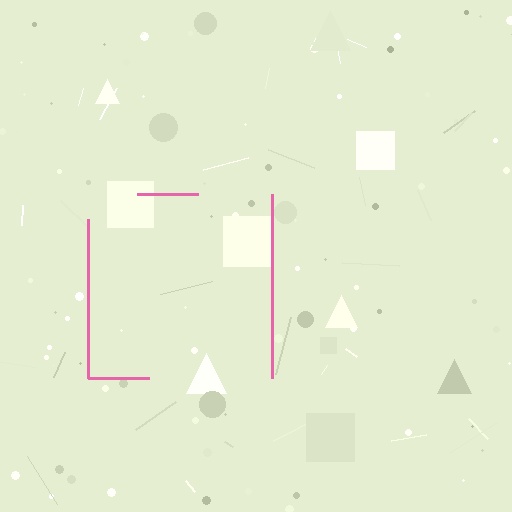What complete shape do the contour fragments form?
The contour fragments form a square.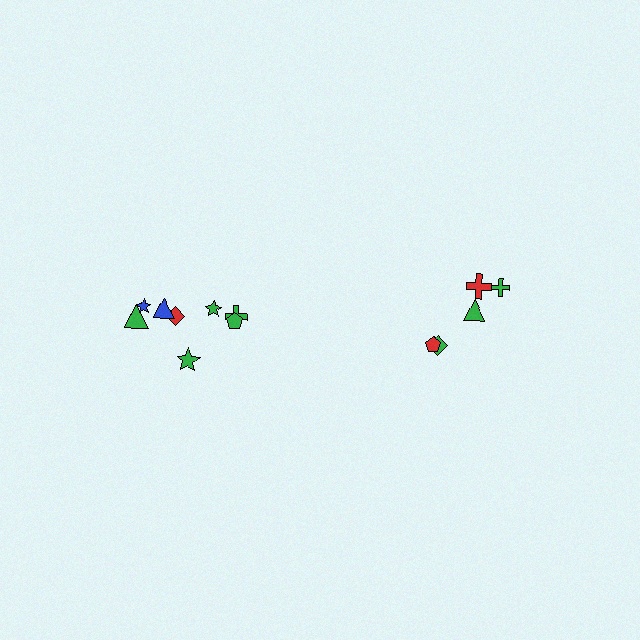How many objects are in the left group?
There are 8 objects.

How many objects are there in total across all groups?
There are 13 objects.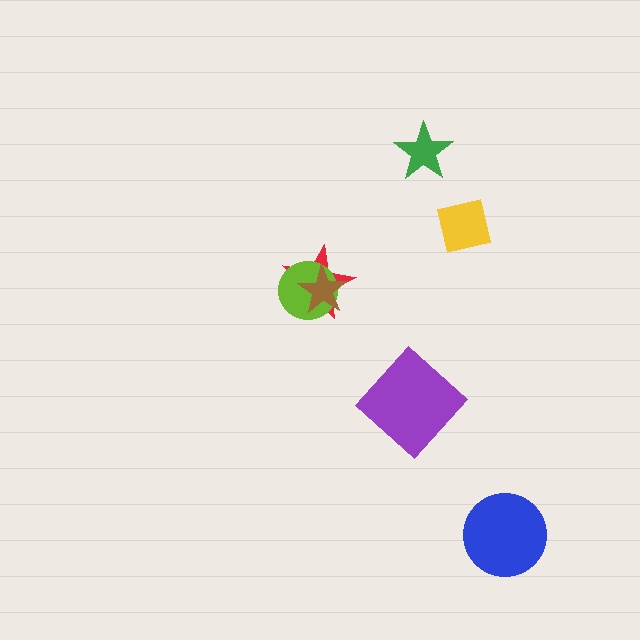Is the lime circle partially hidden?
Yes, it is partially covered by another shape.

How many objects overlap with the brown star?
2 objects overlap with the brown star.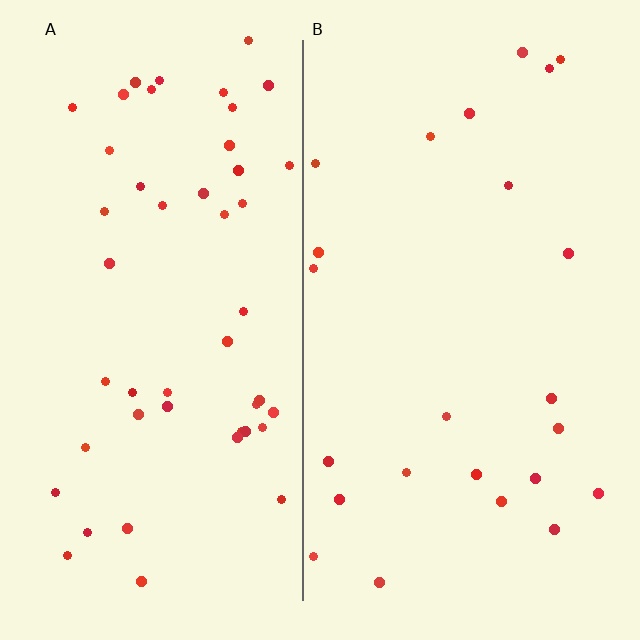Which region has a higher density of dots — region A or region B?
A (the left).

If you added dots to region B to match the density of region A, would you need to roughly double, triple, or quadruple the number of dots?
Approximately double.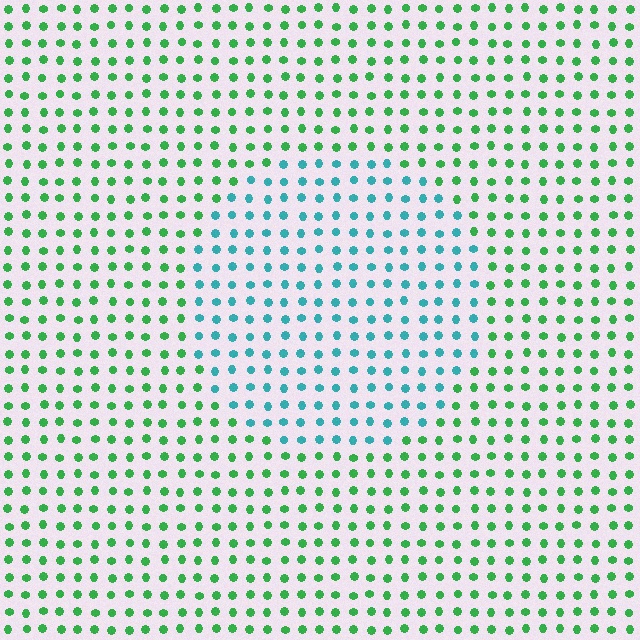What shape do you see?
I see a circle.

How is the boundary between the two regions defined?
The boundary is defined purely by a slight shift in hue (about 51 degrees). Spacing, size, and orientation are identical on both sides.